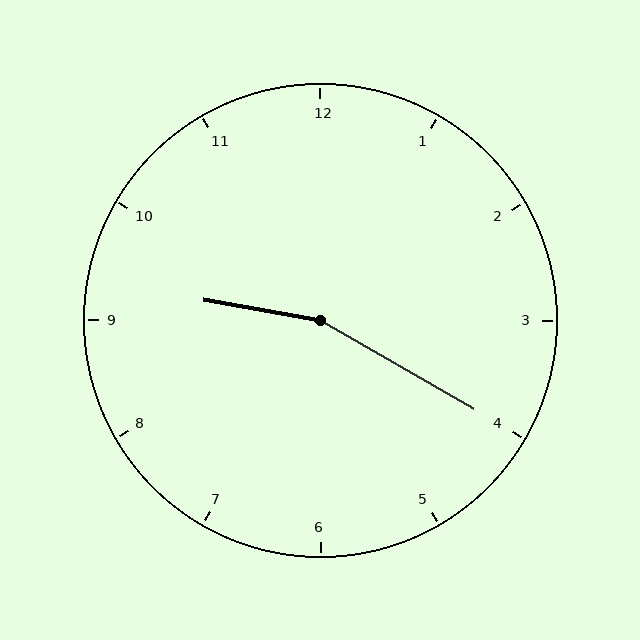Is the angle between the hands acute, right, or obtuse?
It is obtuse.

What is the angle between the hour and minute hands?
Approximately 160 degrees.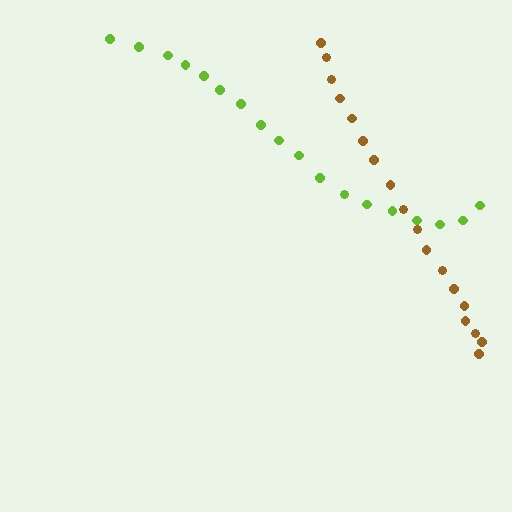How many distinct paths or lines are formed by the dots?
There are 2 distinct paths.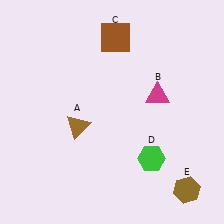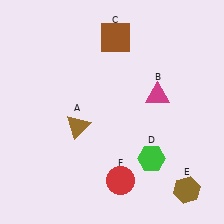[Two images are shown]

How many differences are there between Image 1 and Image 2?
There is 1 difference between the two images.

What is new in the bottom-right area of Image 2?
A red circle (F) was added in the bottom-right area of Image 2.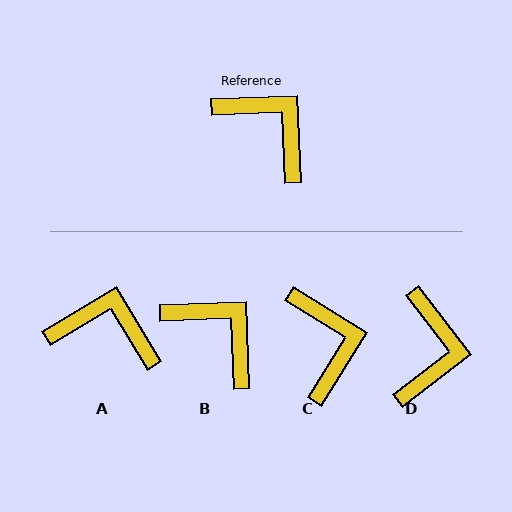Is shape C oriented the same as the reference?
No, it is off by about 34 degrees.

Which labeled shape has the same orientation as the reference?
B.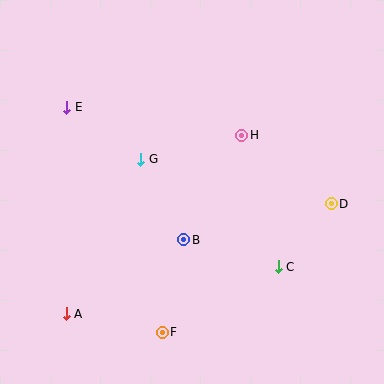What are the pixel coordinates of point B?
Point B is at (184, 240).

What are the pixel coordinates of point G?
Point G is at (141, 159).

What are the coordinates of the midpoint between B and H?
The midpoint between B and H is at (213, 188).